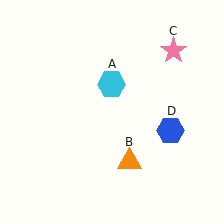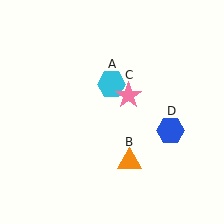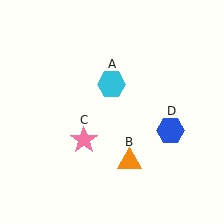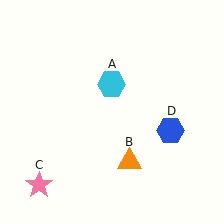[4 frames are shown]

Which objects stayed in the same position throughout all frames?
Cyan hexagon (object A) and orange triangle (object B) and blue hexagon (object D) remained stationary.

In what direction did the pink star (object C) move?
The pink star (object C) moved down and to the left.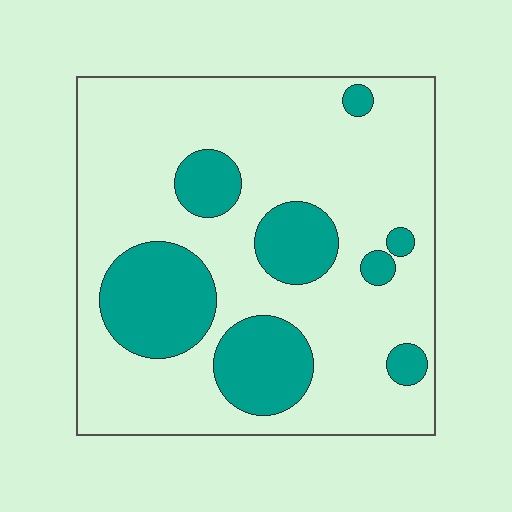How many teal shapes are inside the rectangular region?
8.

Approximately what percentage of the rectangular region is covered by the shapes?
Approximately 25%.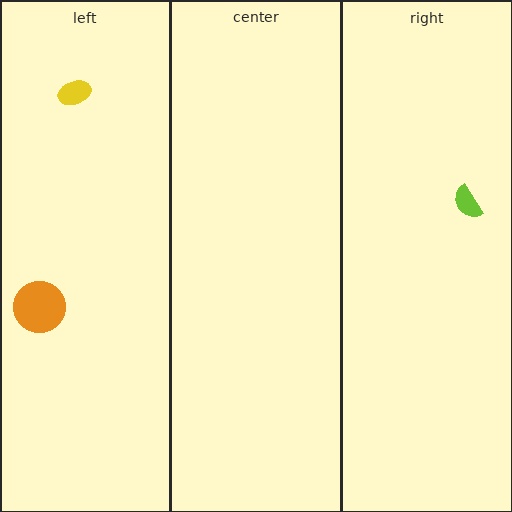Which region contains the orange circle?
The left region.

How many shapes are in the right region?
1.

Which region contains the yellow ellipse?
The left region.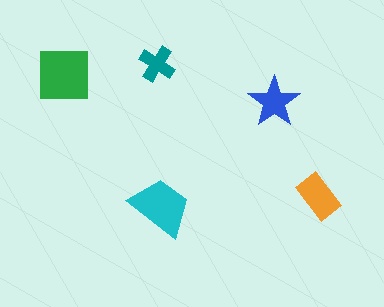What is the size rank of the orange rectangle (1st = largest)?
3rd.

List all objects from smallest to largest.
The teal cross, the blue star, the orange rectangle, the cyan trapezoid, the green square.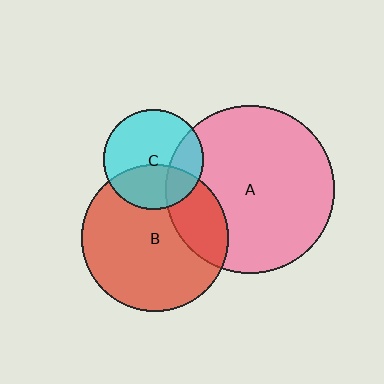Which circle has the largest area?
Circle A (pink).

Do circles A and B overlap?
Yes.